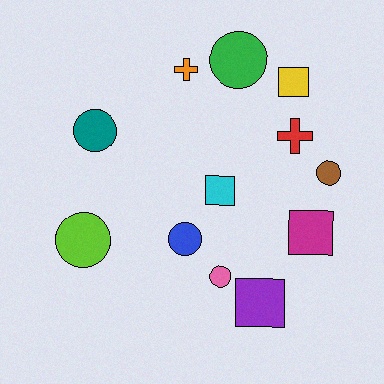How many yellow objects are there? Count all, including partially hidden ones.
There is 1 yellow object.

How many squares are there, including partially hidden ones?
There are 4 squares.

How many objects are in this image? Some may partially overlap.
There are 12 objects.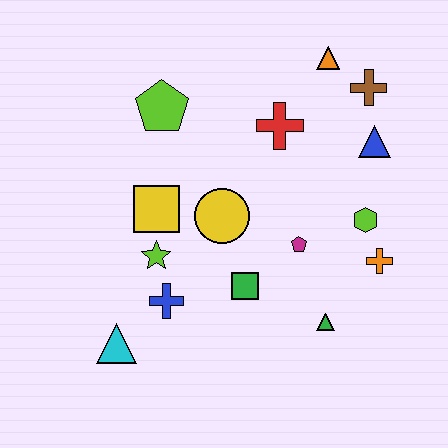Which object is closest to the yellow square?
The lime star is closest to the yellow square.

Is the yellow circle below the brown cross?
Yes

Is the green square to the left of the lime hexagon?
Yes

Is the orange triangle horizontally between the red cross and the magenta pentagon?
No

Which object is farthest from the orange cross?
The cyan triangle is farthest from the orange cross.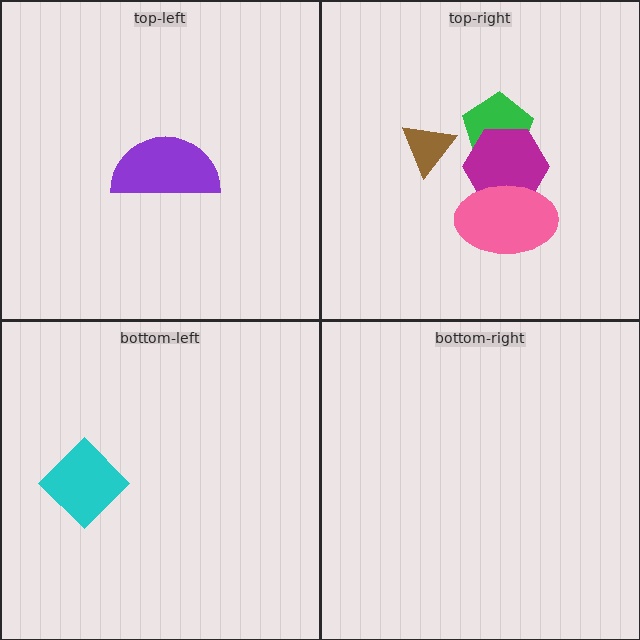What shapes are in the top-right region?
The brown triangle, the green pentagon, the magenta hexagon, the pink ellipse.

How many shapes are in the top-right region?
4.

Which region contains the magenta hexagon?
The top-right region.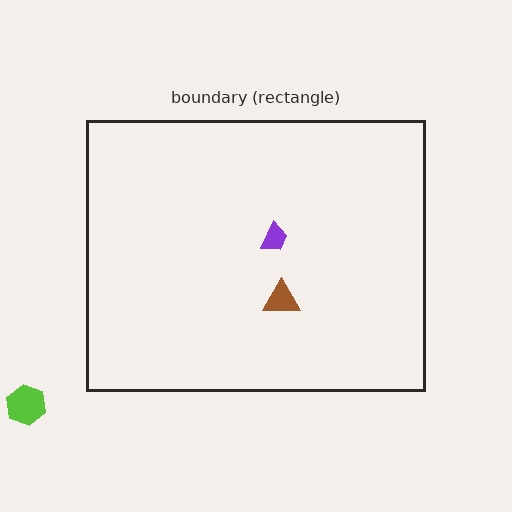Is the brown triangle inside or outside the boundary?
Inside.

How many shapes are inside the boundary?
2 inside, 1 outside.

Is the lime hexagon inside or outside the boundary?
Outside.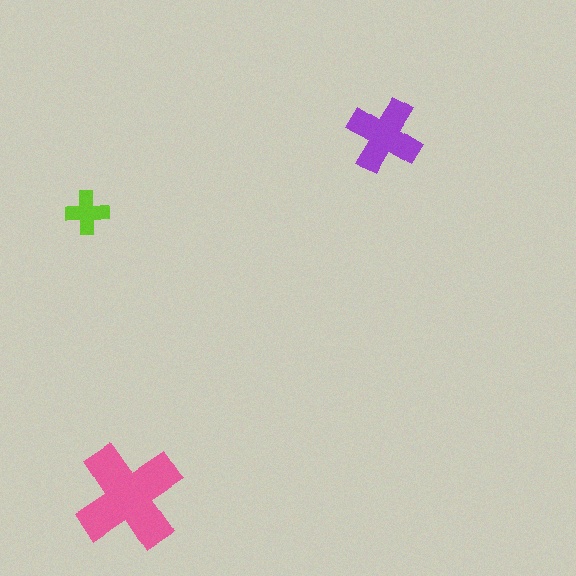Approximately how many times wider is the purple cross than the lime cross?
About 1.5 times wider.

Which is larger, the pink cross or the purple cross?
The pink one.